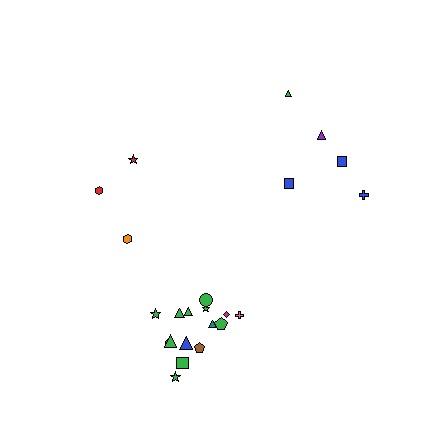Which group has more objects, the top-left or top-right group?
The top-right group.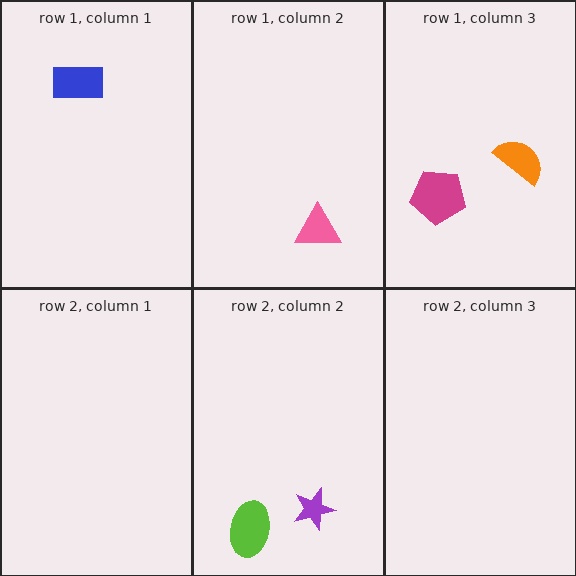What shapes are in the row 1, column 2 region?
The pink triangle.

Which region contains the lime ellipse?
The row 2, column 2 region.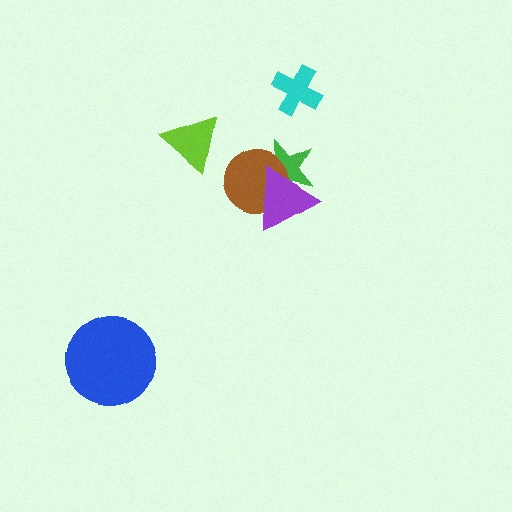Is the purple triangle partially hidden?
No, no other shape covers it.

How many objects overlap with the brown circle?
2 objects overlap with the brown circle.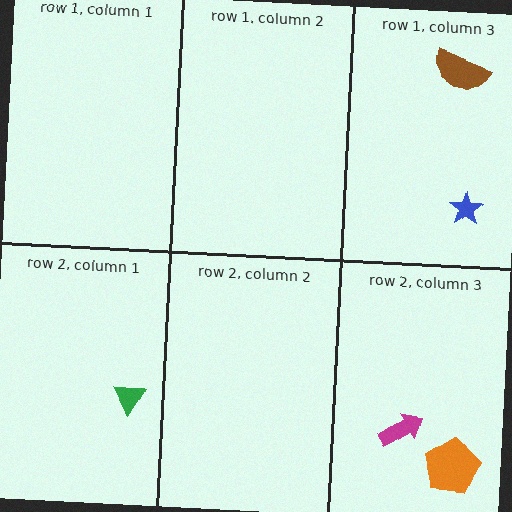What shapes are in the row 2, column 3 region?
The magenta arrow, the orange pentagon.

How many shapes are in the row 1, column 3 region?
2.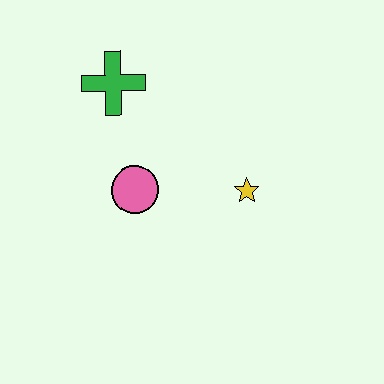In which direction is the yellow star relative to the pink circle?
The yellow star is to the right of the pink circle.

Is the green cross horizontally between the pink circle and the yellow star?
No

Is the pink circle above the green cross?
No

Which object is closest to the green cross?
The pink circle is closest to the green cross.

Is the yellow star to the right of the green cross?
Yes